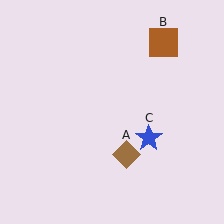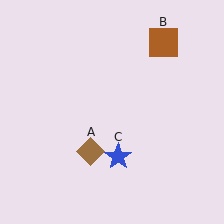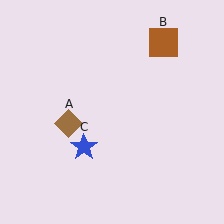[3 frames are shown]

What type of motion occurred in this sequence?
The brown diamond (object A), blue star (object C) rotated clockwise around the center of the scene.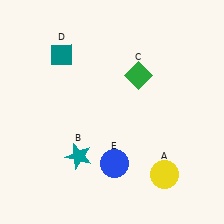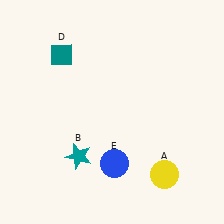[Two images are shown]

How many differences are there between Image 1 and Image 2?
There is 1 difference between the two images.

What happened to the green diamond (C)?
The green diamond (C) was removed in Image 2. It was in the top-right area of Image 1.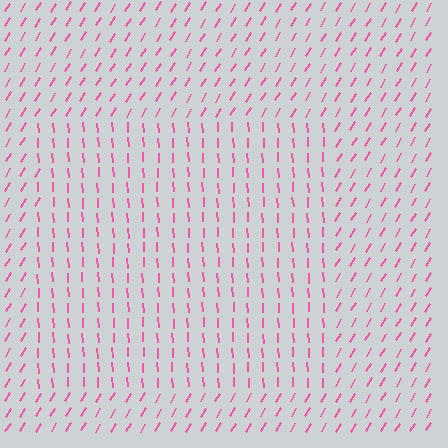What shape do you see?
I see a rectangle.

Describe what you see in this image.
The image is filled with small pink line segments. A rectangle region in the image has lines oriented differently from the surrounding lines, creating a visible texture boundary.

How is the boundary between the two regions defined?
The boundary is defined purely by a change in line orientation (approximately 35 degrees difference). All lines are the same color and thickness.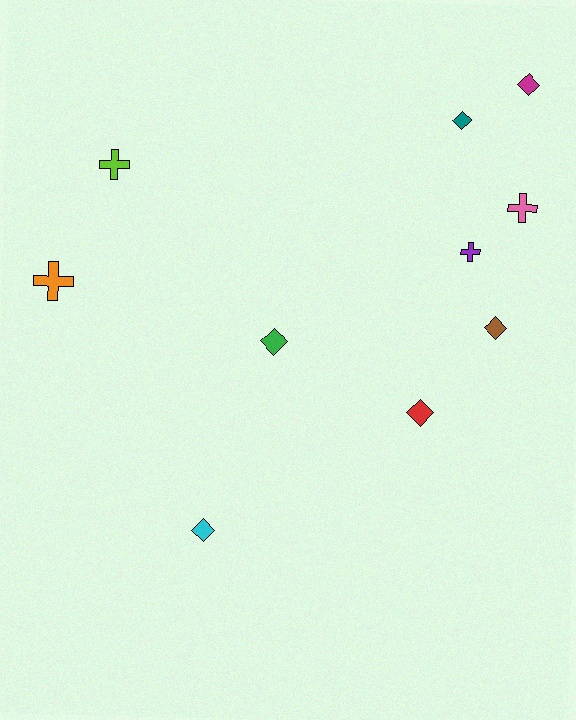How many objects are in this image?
There are 10 objects.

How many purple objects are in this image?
There is 1 purple object.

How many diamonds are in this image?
There are 6 diamonds.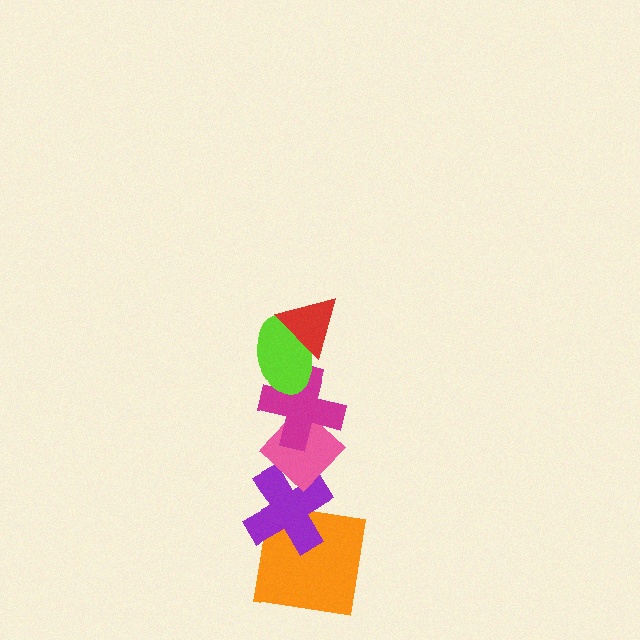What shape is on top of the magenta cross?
The lime ellipse is on top of the magenta cross.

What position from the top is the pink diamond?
The pink diamond is 4th from the top.